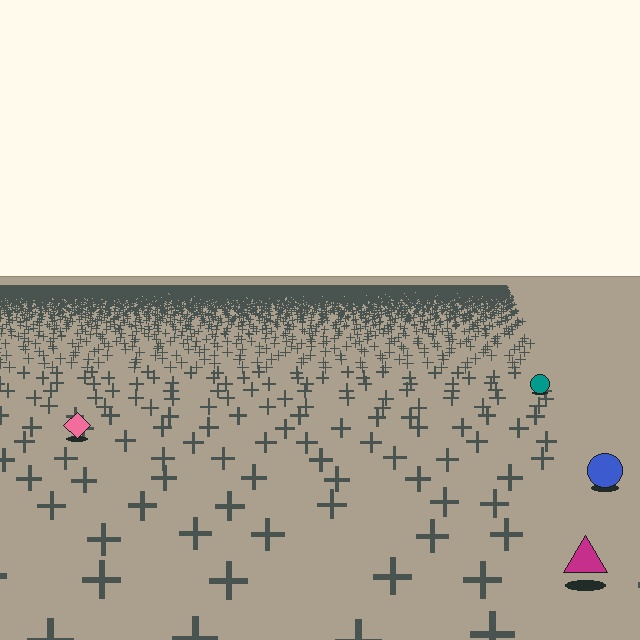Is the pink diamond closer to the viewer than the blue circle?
No. The blue circle is closer — you can tell from the texture gradient: the ground texture is coarser near it.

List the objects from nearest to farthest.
From nearest to farthest: the magenta triangle, the blue circle, the pink diamond, the teal circle.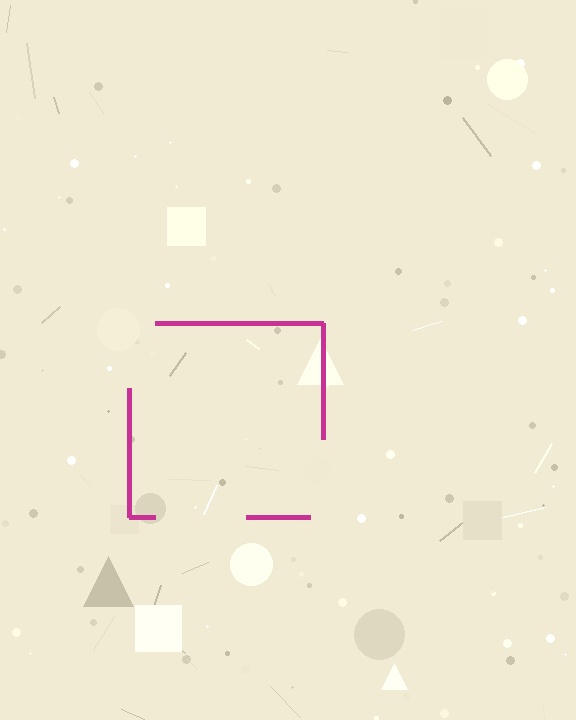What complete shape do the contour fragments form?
The contour fragments form a square.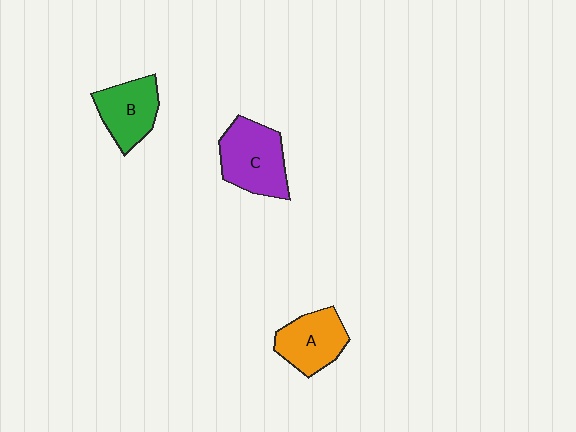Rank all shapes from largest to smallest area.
From largest to smallest: C (purple), A (orange), B (green).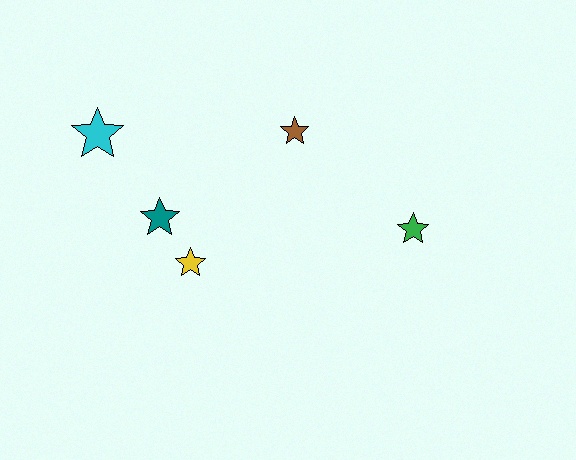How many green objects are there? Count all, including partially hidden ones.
There is 1 green object.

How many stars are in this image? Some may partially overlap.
There are 5 stars.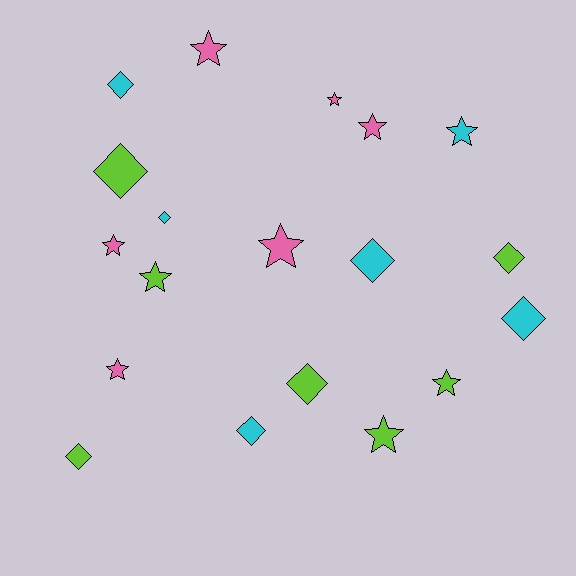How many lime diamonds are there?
There are 4 lime diamonds.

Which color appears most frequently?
Lime, with 7 objects.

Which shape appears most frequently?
Star, with 10 objects.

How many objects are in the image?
There are 19 objects.